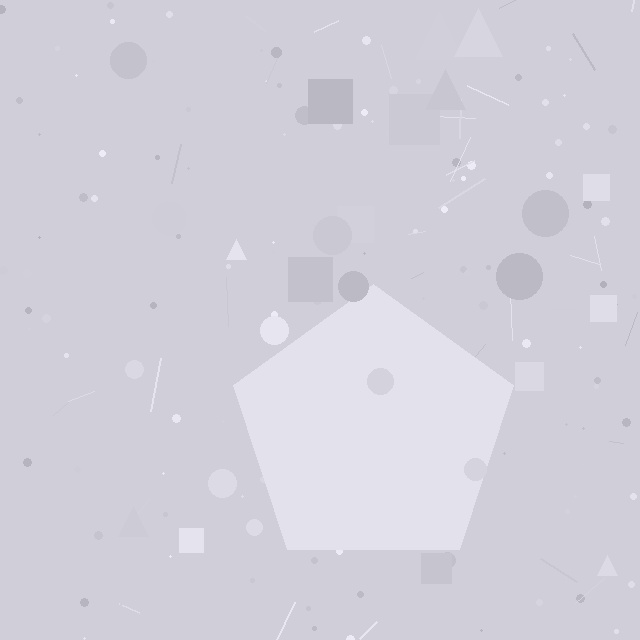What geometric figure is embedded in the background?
A pentagon is embedded in the background.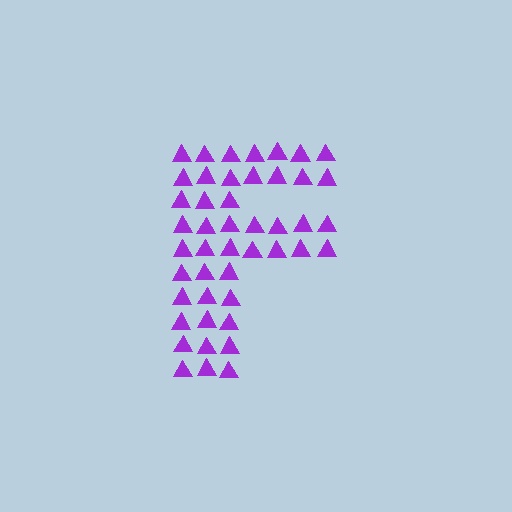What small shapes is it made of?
It is made of small triangles.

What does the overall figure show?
The overall figure shows the letter F.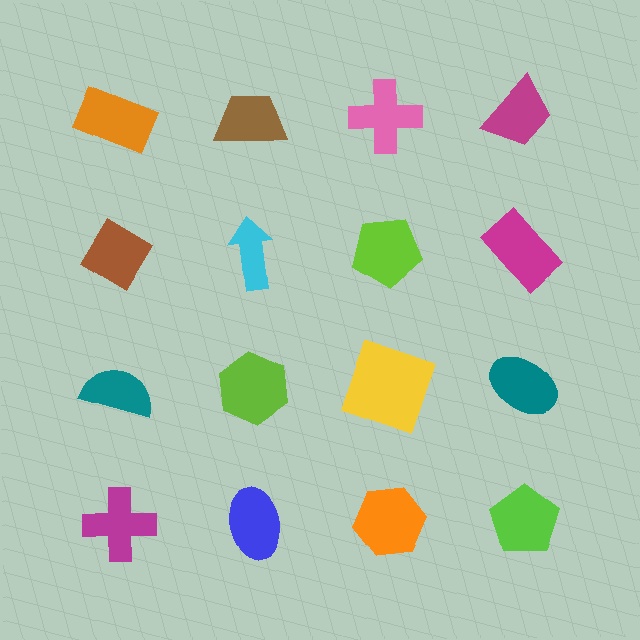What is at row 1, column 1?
An orange rectangle.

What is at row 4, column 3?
An orange hexagon.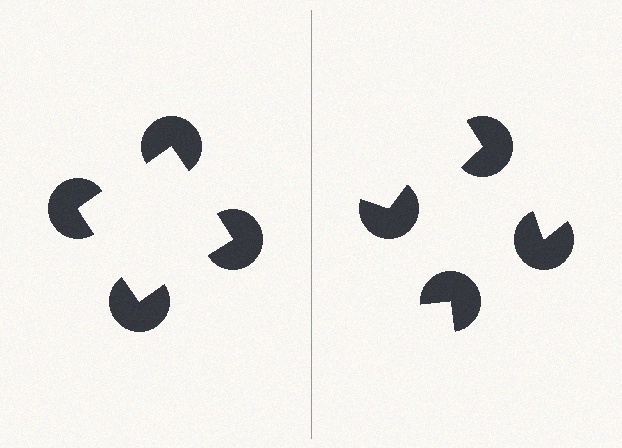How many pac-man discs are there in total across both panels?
8 — 4 on each side.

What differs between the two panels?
The pac-man discs are positioned identically on both sides; only the wedge orientations differ. On the left they align to a square; on the right they are misaligned.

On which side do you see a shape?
An illusory square appears on the left side. On the right side the wedge cuts are rotated, so no coherent shape forms.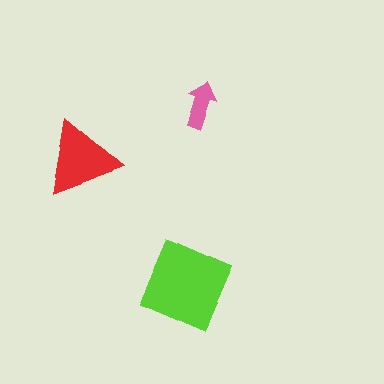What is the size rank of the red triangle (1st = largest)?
2nd.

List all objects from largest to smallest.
The lime diamond, the red triangle, the pink arrow.